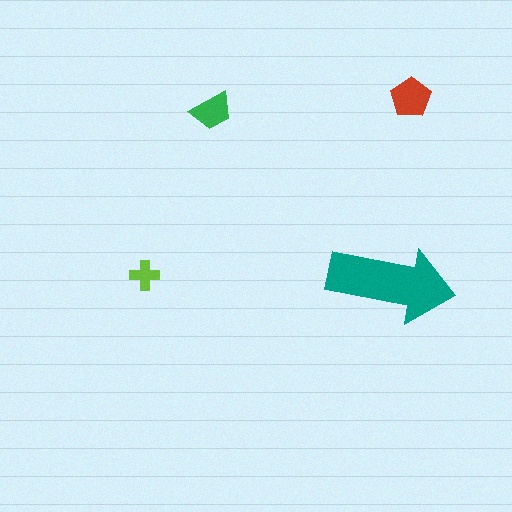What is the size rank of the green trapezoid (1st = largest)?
3rd.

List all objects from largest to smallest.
The teal arrow, the red pentagon, the green trapezoid, the lime cross.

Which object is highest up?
The red pentagon is topmost.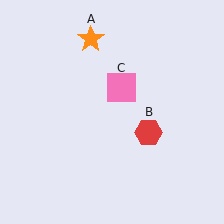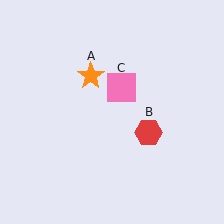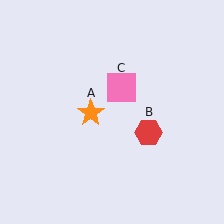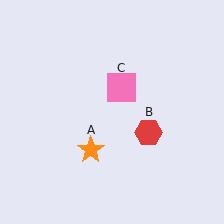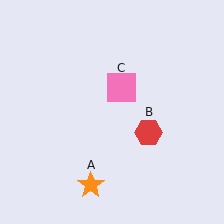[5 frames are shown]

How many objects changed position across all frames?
1 object changed position: orange star (object A).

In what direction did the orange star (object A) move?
The orange star (object A) moved down.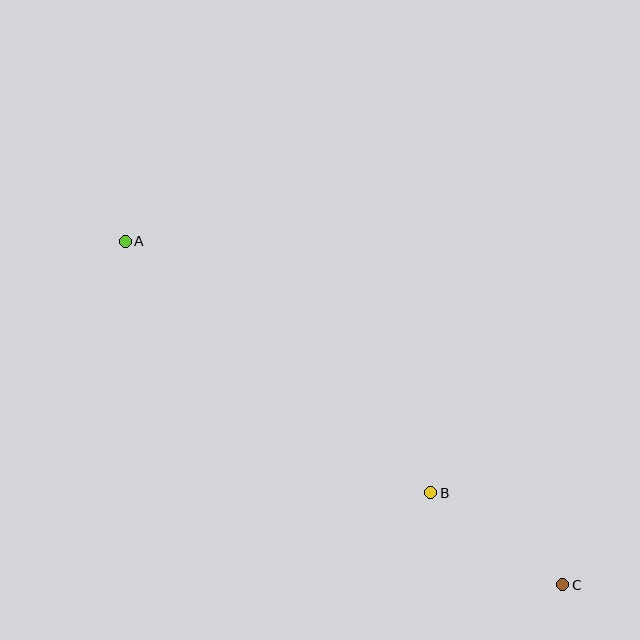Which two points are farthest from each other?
Points A and C are farthest from each other.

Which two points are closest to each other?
Points B and C are closest to each other.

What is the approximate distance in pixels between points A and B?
The distance between A and B is approximately 396 pixels.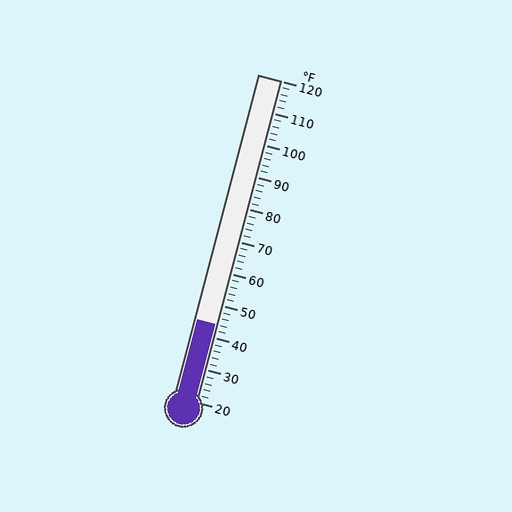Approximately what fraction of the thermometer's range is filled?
The thermometer is filled to approximately 25% of its range.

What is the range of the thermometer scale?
The thermometer scale ranges from 20°F to 120°F.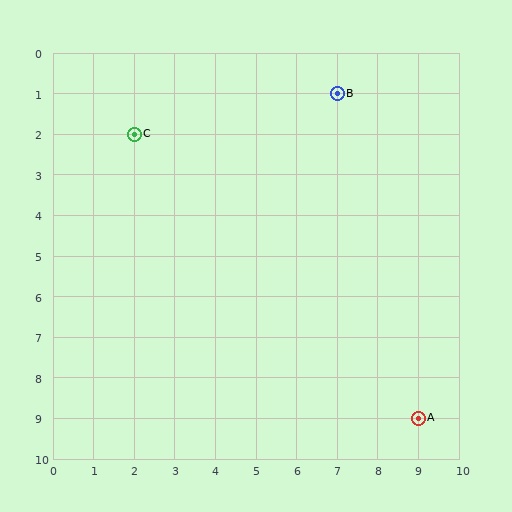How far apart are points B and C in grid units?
Points B and C are 5 columns and 1 row apart (about 5.1 grid units diagonally).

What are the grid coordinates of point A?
Point A is at grid coordinates (9, 9).